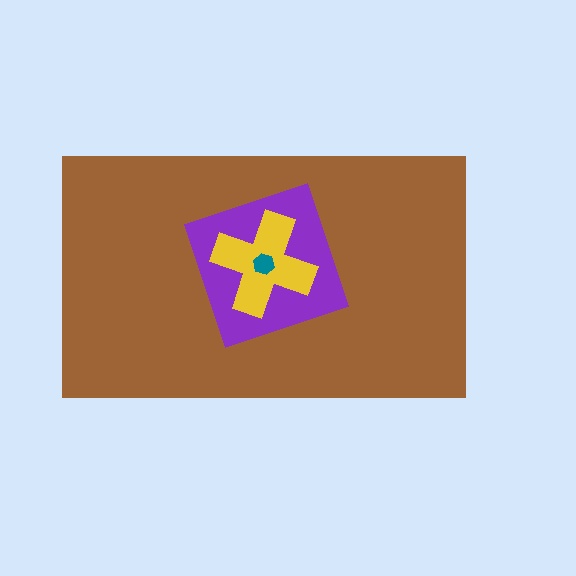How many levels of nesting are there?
4.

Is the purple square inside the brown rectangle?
Yes.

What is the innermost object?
The teal hexagon.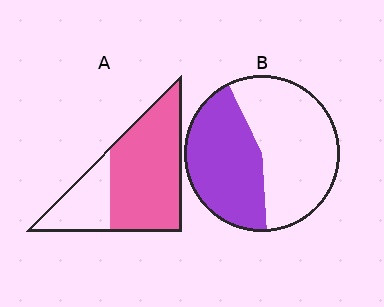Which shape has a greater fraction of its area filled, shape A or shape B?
Shape A.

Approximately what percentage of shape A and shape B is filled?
A is approximately 70% and B is approximately 45%.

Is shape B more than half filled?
No.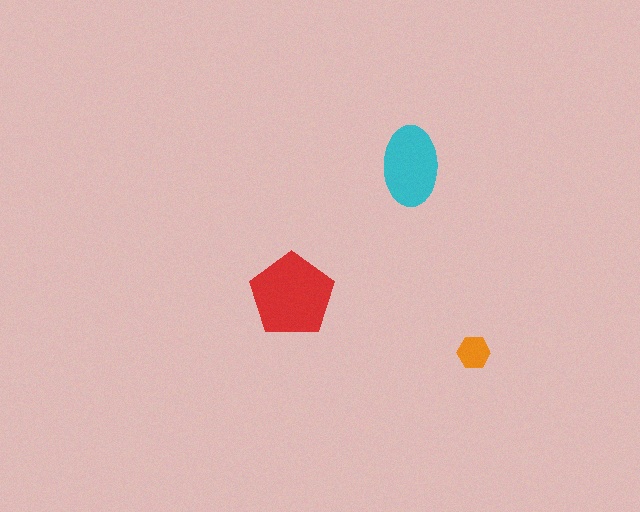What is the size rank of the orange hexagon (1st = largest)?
3rd.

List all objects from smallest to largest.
The orange hexagon, the cyan ellipse, the red pentagon.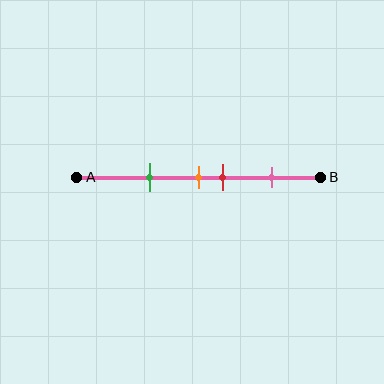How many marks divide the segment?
There are 4 marks dividing the segment.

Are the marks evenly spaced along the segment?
No, the marks are not evenly spaced.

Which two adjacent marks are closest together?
The orange and red marks are the closest adjacent pair.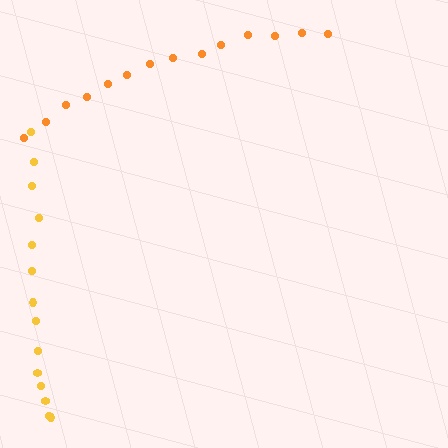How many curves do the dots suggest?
There are 2 distinct paths.